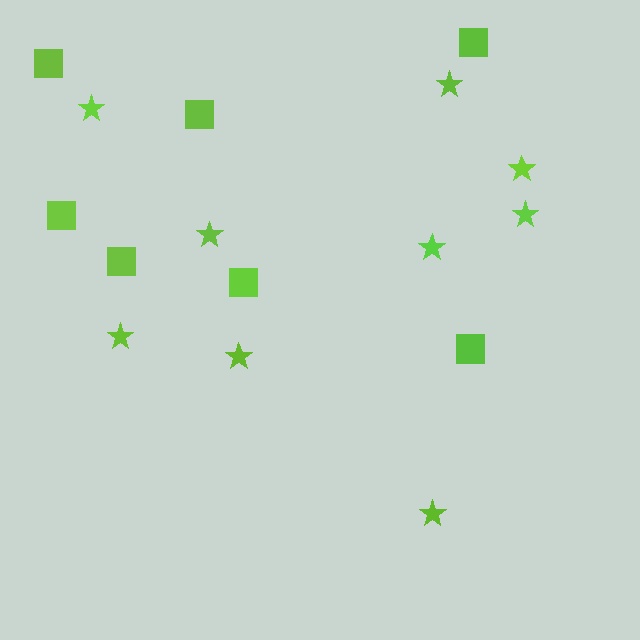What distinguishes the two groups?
There are 2 groups: one group of stars (9) and one group of squares (7).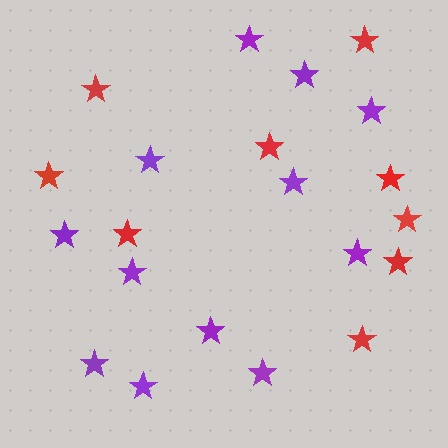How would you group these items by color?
There are 2 groups: one group of purple stars (12) and one group of red stars (9).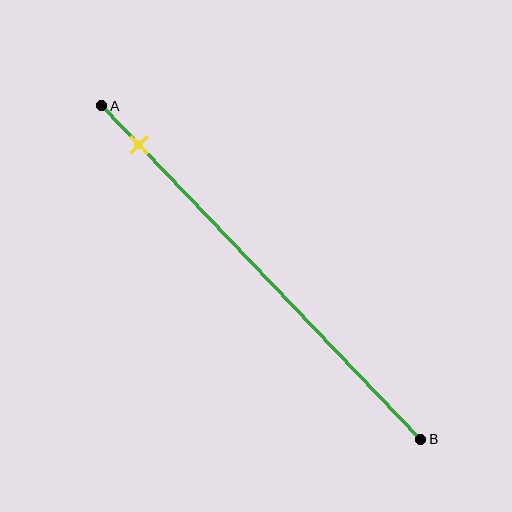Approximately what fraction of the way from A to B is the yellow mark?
The yellow mark is approximately 10% of the way from A to B.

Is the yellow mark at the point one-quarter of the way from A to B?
No, the mark is at about 10% from A, not at the 25% one-quarter point.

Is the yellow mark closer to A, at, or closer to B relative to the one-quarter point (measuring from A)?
The yellow mark is closer to point A than the one-quarter point of segment AB.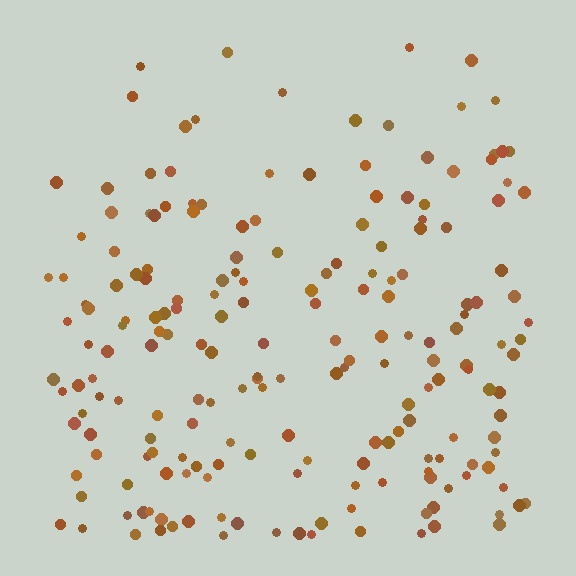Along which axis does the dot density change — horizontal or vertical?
Vertical.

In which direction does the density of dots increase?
From top to bottom, with the bottom side densest.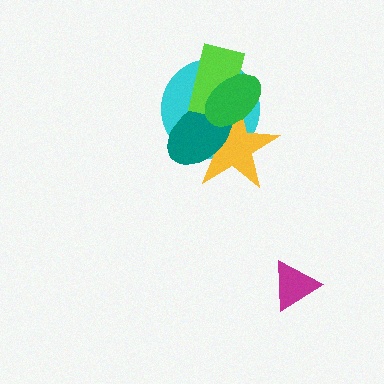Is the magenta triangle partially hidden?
No, no other shape covers it.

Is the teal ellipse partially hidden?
Yes, it is partially covered by another shape.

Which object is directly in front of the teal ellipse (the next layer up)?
The lime rectangle is directly in front of the teal ellipse.